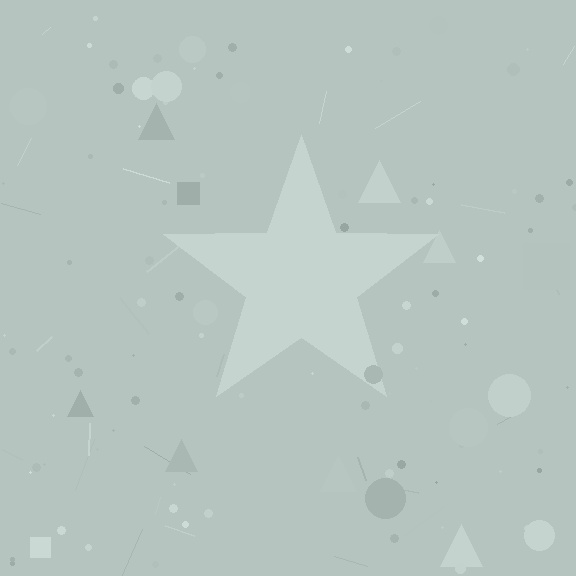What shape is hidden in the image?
A star is hidden in the image.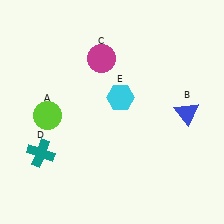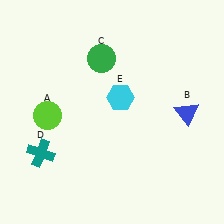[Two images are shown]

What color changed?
The circle (C) changed from magenta in Image 1 to green in Image 2.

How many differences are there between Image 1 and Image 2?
There is 1 difference between the two images.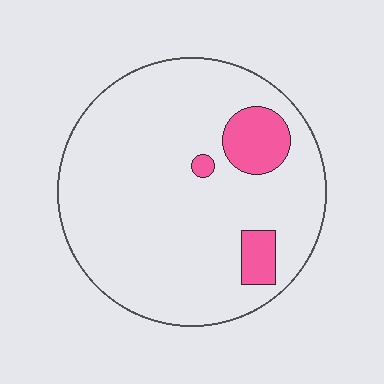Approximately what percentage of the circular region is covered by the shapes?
Approximately 10%.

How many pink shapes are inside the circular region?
3.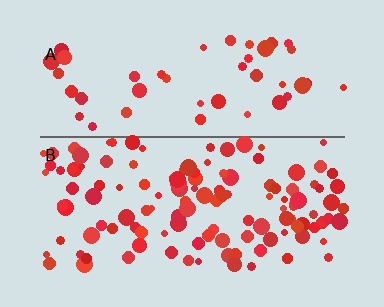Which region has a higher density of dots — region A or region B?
B (the bottom).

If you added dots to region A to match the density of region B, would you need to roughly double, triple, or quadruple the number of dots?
Approximately triple.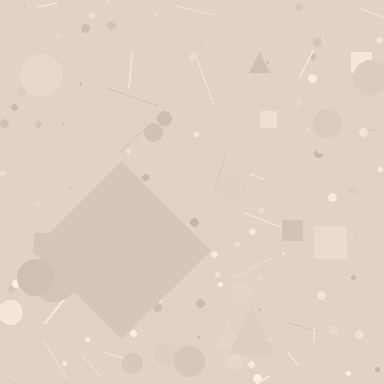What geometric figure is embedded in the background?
A diamond is embedded in the background.